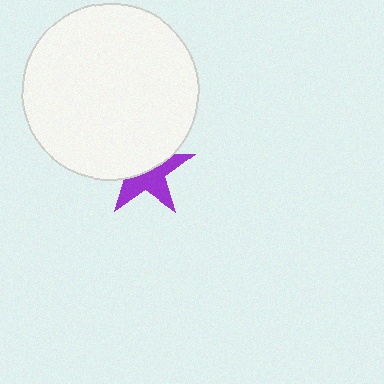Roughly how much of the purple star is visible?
About half of it is visible (roughly 49%).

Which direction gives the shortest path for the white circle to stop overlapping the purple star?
Moving up gives the shortest separation.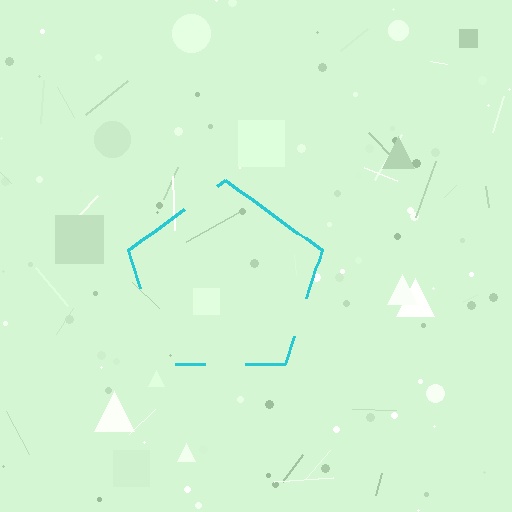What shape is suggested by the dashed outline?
The dashed outline suggests a pentagon.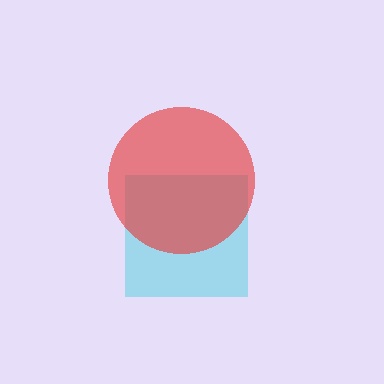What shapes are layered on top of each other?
The layered shapes are: a cyan square, a red circle.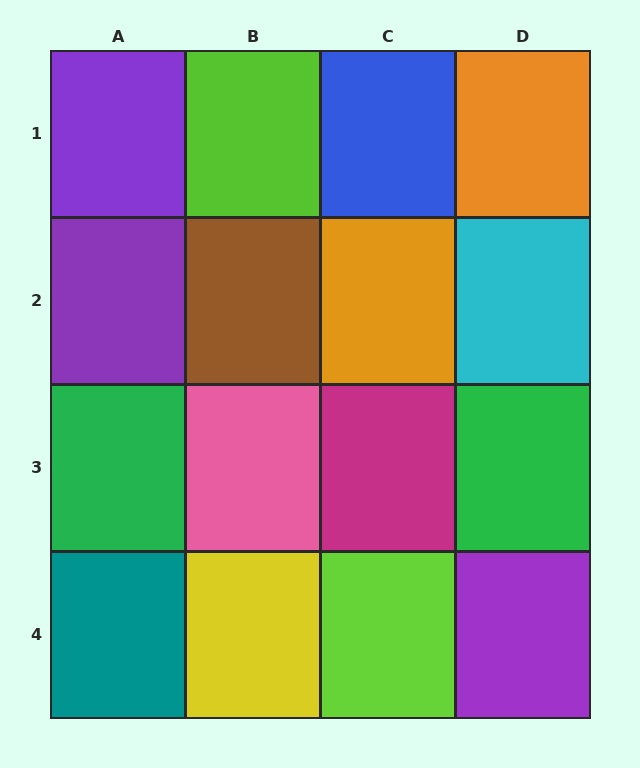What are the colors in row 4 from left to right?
Teal, yellow, lime, purple.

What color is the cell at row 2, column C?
Orange.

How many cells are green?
2 cells are green.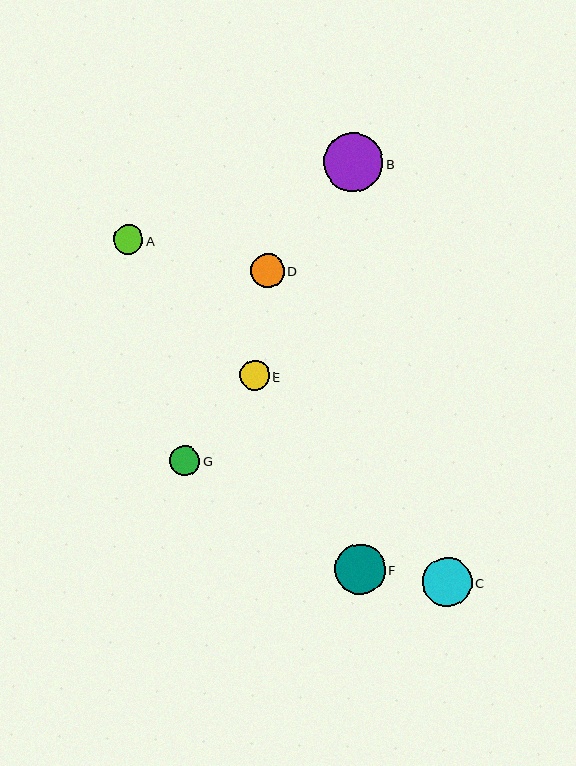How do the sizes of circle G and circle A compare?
Circle G and circle A are approximately the same size.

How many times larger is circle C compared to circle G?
Circle C is approximately 1.6 times the size of circle G.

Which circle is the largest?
Circle B is the largest with a size of approximately 59 pixels.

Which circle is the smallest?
Circle E is the smallest with a size of approximately 29 pixels.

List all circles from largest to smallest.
From largest to smallest: B, F, C, D, G, A, E.